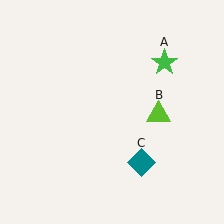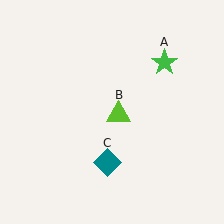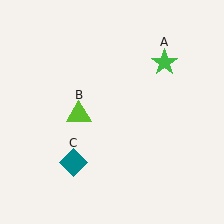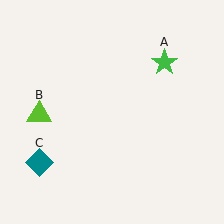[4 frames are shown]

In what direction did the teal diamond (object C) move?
The teal diamond (object C) moved left.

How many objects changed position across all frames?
2 objects changed position: lime triangle (object B), teal diamond (object C).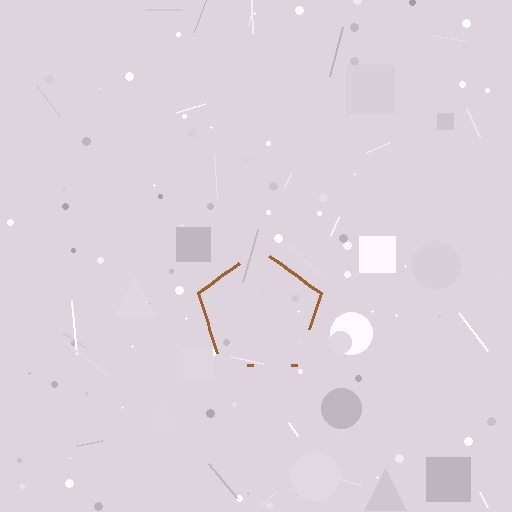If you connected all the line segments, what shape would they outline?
They would outline a pentagon.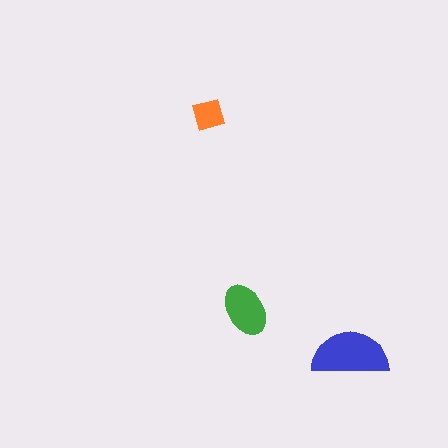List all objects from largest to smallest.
The blue semicircle, the green ellipse, the orange square.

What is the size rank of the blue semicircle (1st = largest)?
1st.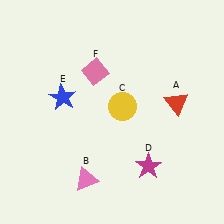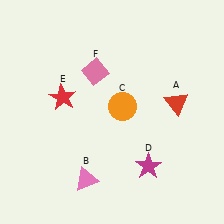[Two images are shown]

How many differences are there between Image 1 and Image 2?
There are 2 differences between the two images.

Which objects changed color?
C changed from yellow to orange. E changed from blue to red.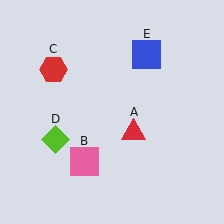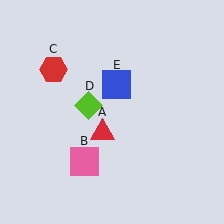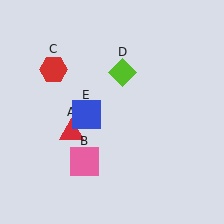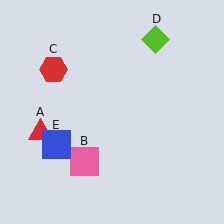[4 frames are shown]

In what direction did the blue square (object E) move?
The blue square (object E) moved down and to the left.